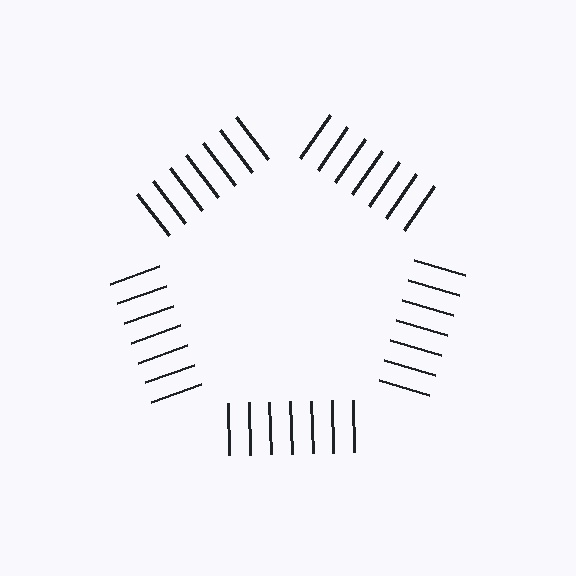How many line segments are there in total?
35 — 7 along each of the 5 edges.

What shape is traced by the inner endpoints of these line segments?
An illusory pentagon — the line segments terminate on its edges but no continuous stroke is drawn.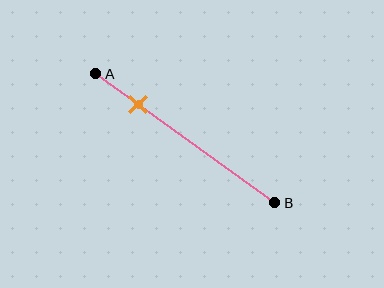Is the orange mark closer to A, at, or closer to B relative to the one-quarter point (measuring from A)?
The orange mark is approximately at the one-quarter point of segment AB.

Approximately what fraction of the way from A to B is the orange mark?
The orange mark is approximately 25% of the way from A to B.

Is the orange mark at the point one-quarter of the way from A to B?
Yes, the mark is approximately at the one-quarter point.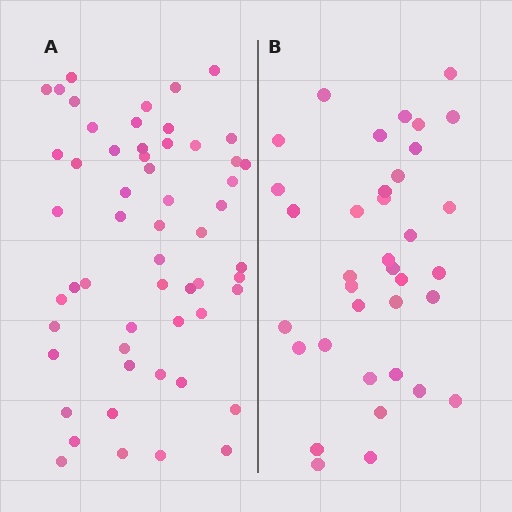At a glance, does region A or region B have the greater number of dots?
Region A (the left region) has more dots.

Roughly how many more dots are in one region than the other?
Region A has approximately 20 more dots than region B.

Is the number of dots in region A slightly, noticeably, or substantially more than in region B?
Region A has substantially more. The ratio is roughly 1.6 to 1.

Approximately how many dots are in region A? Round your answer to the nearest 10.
About 60 dots. (The exact count is 56, which rounds to 60.)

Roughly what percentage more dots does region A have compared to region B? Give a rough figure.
About 55% more.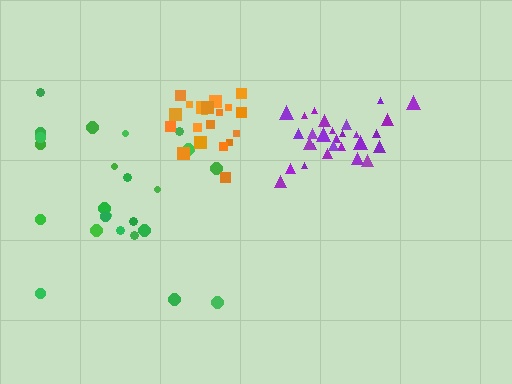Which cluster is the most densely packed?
Orange.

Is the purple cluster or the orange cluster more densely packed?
Orange.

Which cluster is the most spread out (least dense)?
Green.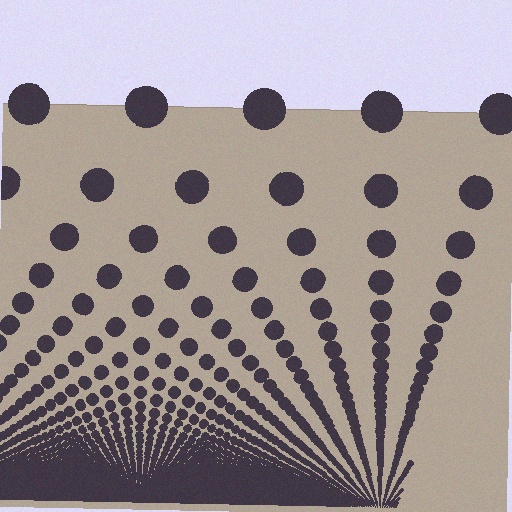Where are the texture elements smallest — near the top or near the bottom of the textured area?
Near the bottom.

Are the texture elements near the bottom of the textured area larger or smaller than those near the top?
Smaller. The gradient is inverted — elements near the bottom are smaller and denser.